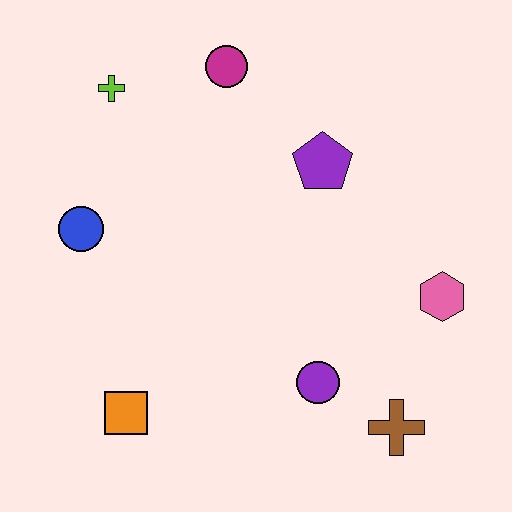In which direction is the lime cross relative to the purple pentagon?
The lime cross is to the left of the purple pentagon.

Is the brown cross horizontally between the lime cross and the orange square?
No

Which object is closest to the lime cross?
The magenta circle is closest to the lime cross.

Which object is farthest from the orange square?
The magenta circle is farthest from the orange square.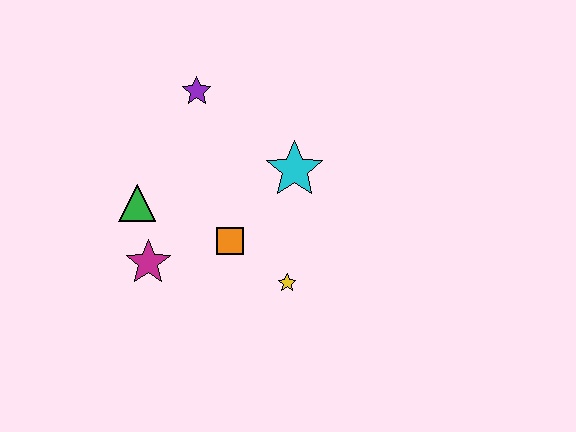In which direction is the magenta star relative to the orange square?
The magenta star is to the left of the orange square.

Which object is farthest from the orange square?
The purple star is farthest from the orange square.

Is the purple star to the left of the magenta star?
No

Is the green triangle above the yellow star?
Yes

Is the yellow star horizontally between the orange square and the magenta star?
No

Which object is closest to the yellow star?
The orange square is closest to the yellow star.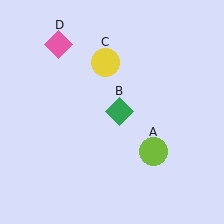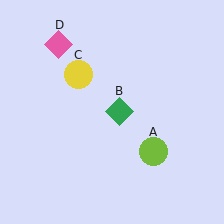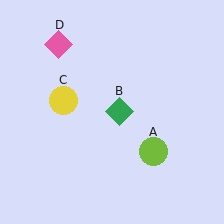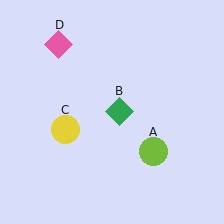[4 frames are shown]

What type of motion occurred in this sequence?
The yellow circle (object C) rotated counterclockwise around the center of the scene.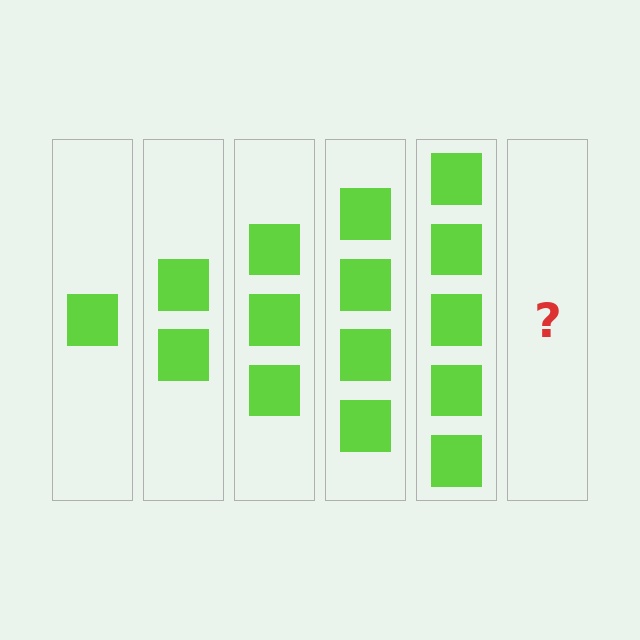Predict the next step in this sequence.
The next step is 6 squares.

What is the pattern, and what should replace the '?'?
The pattern is that each step adds one more square. The '?' should be 6 squares.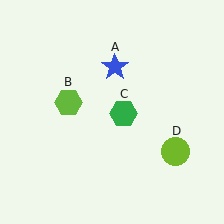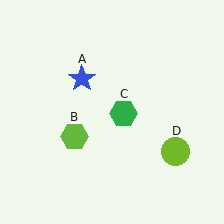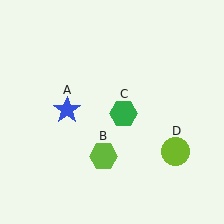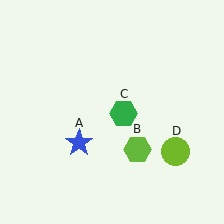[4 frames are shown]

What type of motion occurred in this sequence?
The blue star (object A), lime hexagon (object B) rotated counterclockwise around the center of the scene.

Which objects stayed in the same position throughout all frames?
Green hexagon (object C) and lime circle (object D) remained stationary.